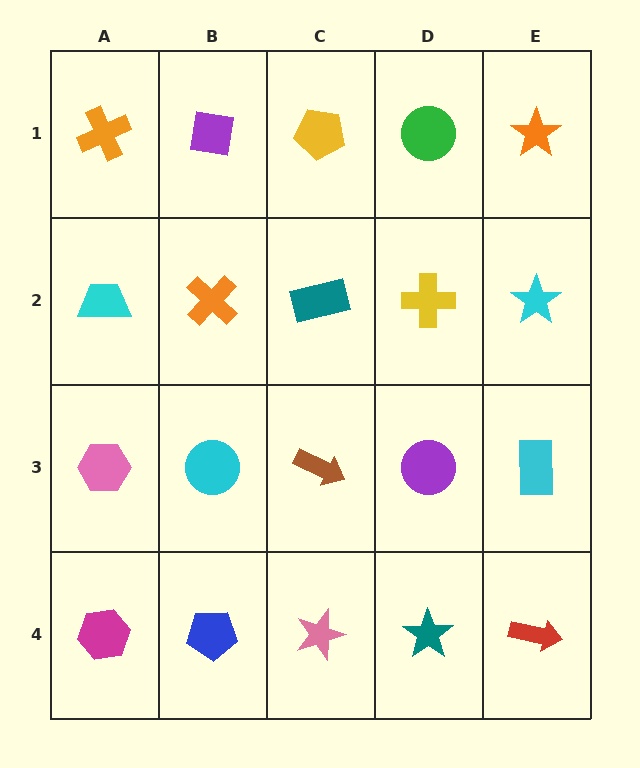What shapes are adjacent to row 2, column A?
An orange cross (row 1, column A), a pink hexagon (row 3, column A), an orange cross (row 2, column B).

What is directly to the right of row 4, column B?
A pink star.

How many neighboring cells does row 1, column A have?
2.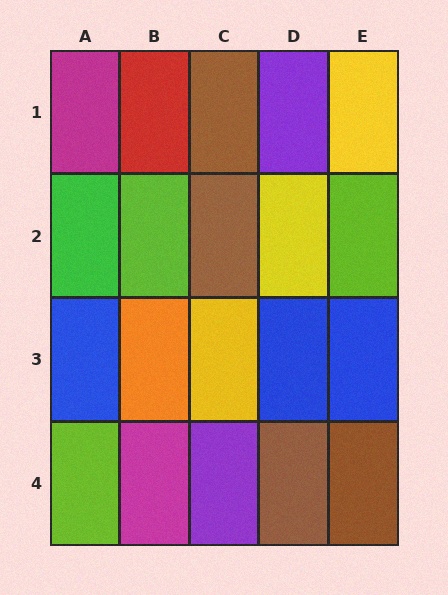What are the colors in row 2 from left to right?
Green, lime, brown, yellow, lime.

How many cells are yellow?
3 cells are yellow.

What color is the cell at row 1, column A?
Magenta.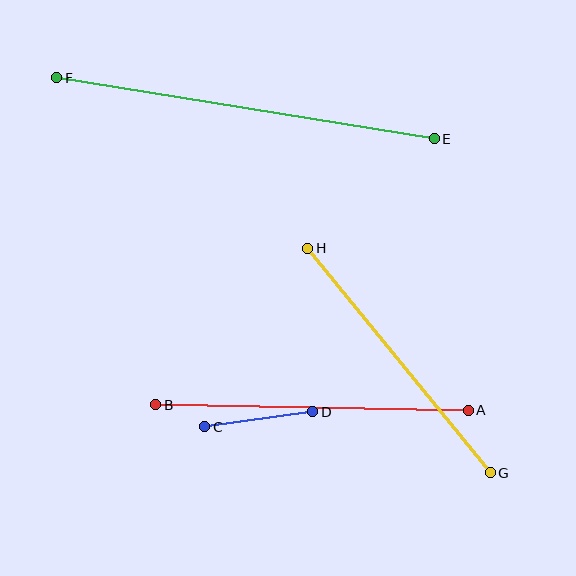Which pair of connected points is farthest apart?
Points E and F are farthest apart.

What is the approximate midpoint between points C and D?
The midpoint is at approximately (259, 419) pixels.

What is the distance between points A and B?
The distance is approximately 312 pixels.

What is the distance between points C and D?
The distance is approximately 109 pixels.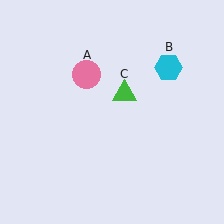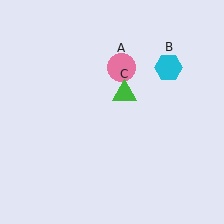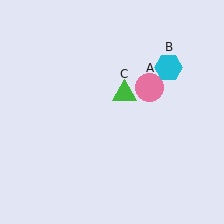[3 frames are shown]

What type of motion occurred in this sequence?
The pink circle (object A) rotated clockwise around the center of the scene.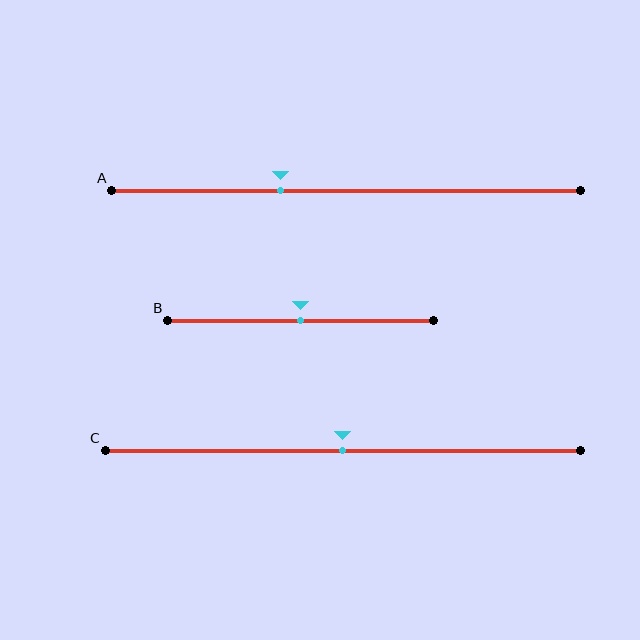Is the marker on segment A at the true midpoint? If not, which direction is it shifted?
No, the marker on segment A is shifted to the left by about 14% of the segment length.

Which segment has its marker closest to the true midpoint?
Segment B has its marker closest to the true midpoint.